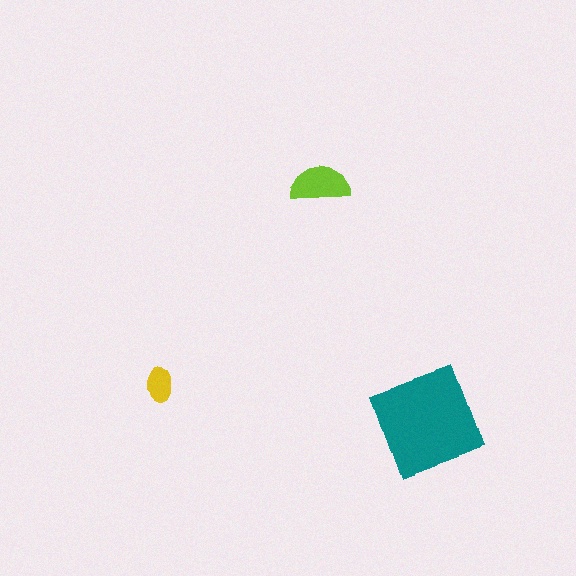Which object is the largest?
The teal square.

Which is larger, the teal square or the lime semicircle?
The teal square.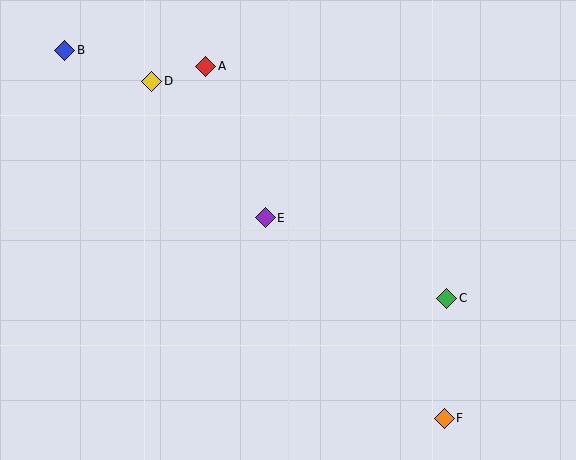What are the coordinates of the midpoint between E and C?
The midpoint between E and C is at (356, 258).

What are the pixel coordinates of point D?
Point D is at (152, 81).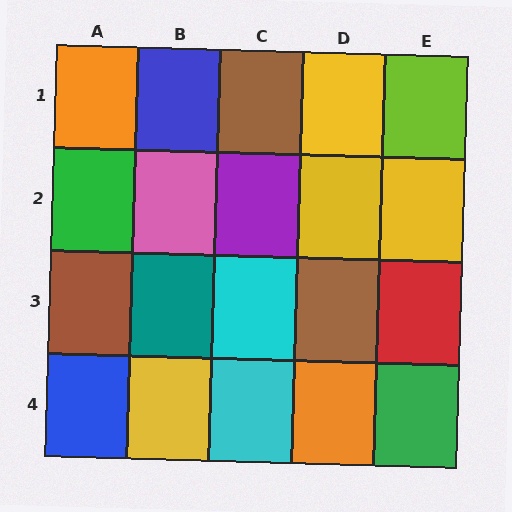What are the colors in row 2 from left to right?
Green, pink, purple, yellow, yellow.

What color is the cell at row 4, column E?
Green.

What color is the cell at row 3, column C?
Cyan.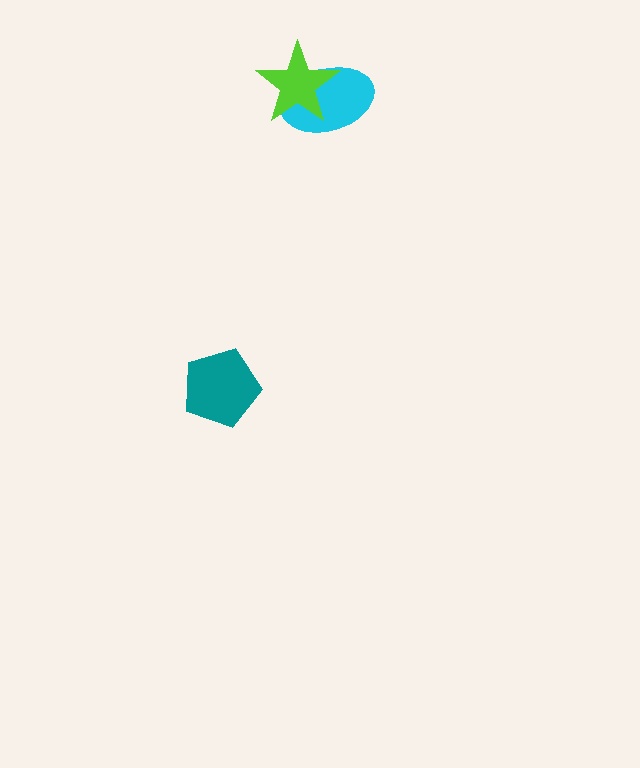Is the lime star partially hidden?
No, no other shape covers it.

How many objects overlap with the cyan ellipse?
1 object overlaps with the cyan ellipse.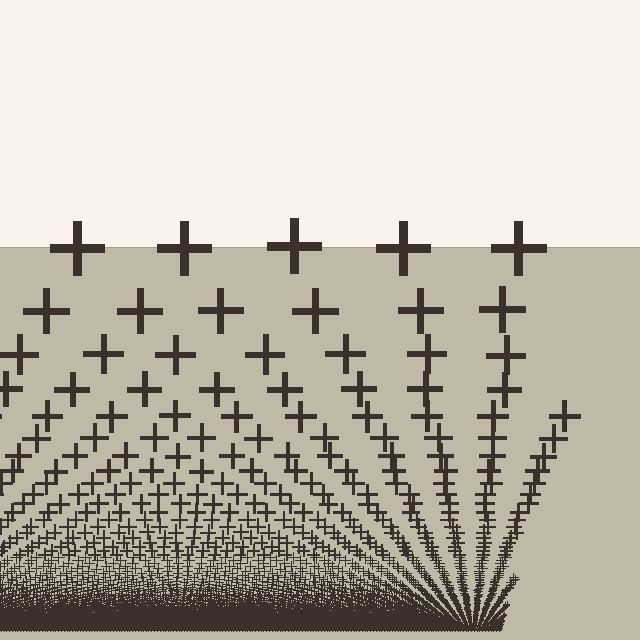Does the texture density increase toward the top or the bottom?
Density increases toward the bottom.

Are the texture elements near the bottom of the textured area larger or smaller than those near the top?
Smaller. The gradient is inverted — elements near the bottom are smaller and denser.